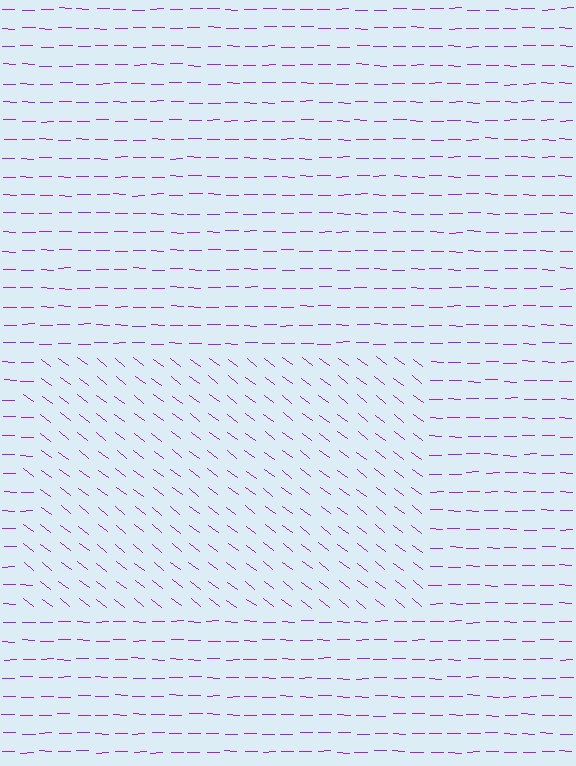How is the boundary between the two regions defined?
The boundary is defined purely by a change in line orientation (approximately 37 degrees difference). All lines are the same color and thickness.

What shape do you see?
I see a rectangle.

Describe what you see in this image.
The image is filled with small purple line segments. A rectangle region in the image has lines oriented differently from the surrounding lines, creating a visible texture boundary.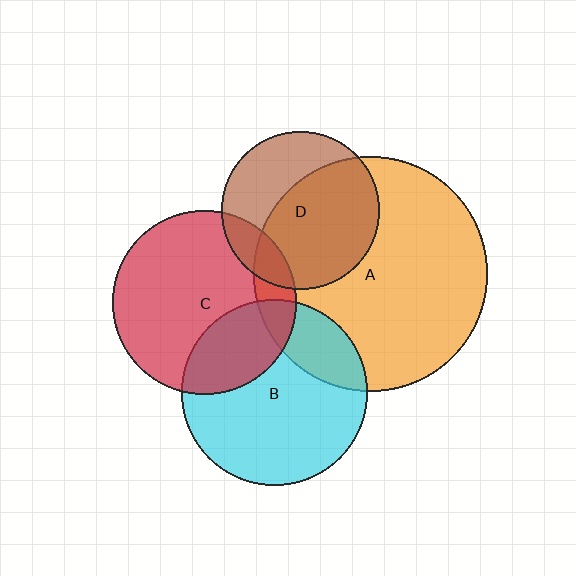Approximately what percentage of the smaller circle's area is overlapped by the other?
Approximately 60%.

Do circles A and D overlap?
Yes.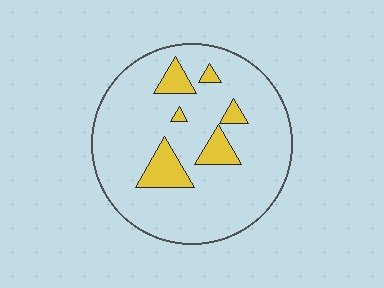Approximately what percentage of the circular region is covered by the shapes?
Approximately 15%.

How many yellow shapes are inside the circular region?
6.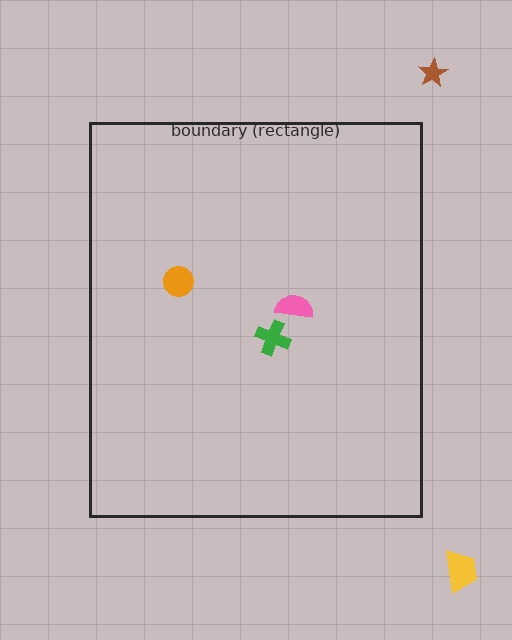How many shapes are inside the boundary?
3 inside, 2 outside.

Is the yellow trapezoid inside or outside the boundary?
Outside.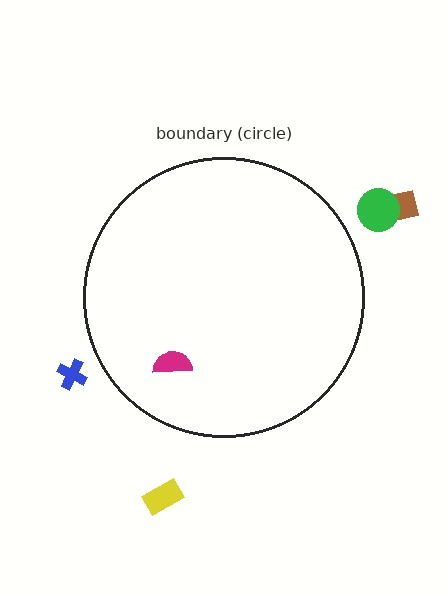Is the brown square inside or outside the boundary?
Outside.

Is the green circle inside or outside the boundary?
Outside.